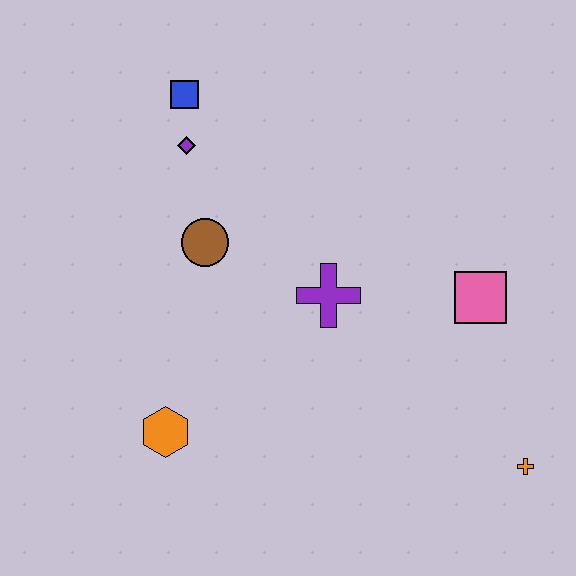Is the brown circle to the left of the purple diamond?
No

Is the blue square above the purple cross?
Yes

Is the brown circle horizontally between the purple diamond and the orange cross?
Yes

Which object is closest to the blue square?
The purple diamond is closest to the blue square.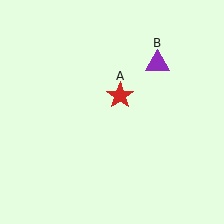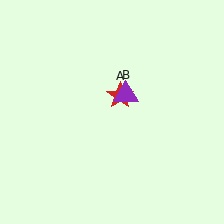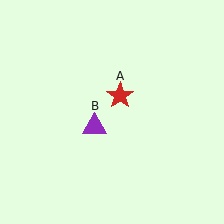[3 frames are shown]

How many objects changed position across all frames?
1 object changed position: purple triangle (object B).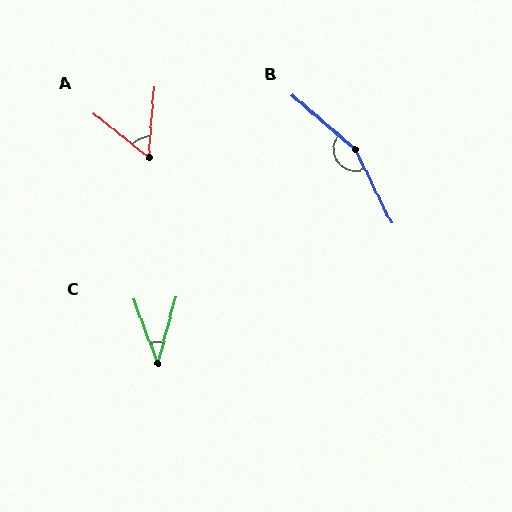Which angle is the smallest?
C, at approximately 36 degrees.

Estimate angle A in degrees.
Approximately 56 degrees.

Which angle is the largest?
B, at approximately 157 degrees.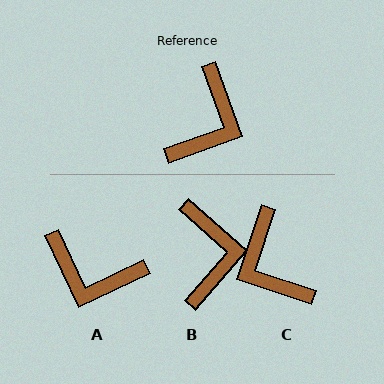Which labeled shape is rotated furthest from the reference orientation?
C, about 128 degrees away.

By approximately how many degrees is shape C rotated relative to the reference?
Approximately 128 degrees clockwise.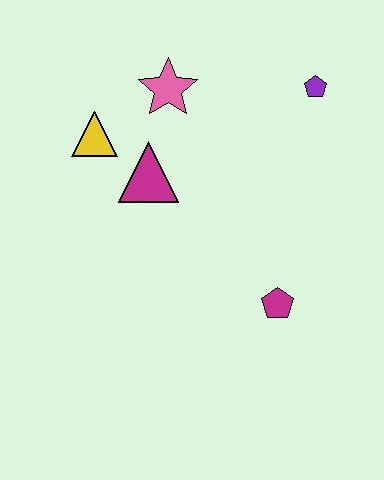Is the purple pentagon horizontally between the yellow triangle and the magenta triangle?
No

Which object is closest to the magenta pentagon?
The magenta triangle is closest to the magenta pentagon.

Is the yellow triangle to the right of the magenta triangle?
No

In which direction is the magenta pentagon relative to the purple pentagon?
The magenta pentagon is below the purple pentagon.